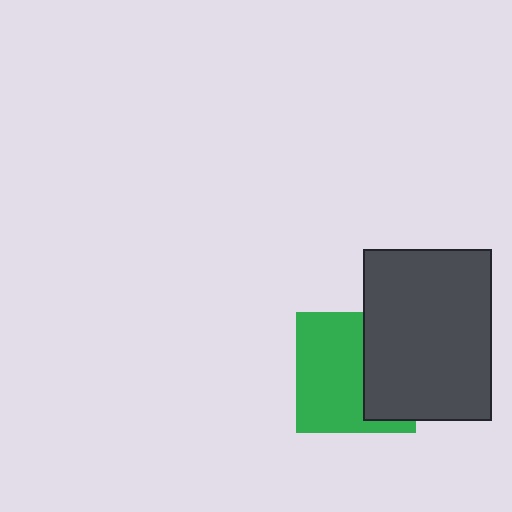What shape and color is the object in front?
The object in front is a dark gray rectangle.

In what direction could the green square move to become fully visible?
The green square could move left. That would shift it out from behind the dark gray rectangle entirely.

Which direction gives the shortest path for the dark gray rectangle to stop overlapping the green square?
Moving right gives the shortest separation.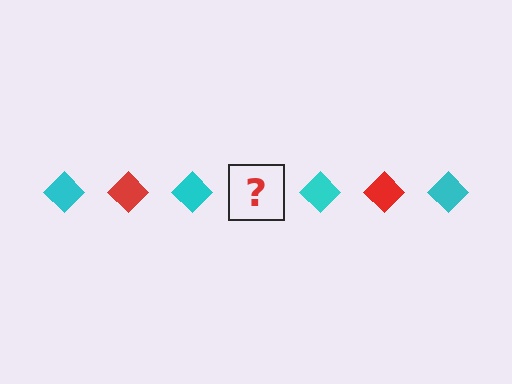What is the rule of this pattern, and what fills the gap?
The rule is that the pattern cycles through cyan, red diamonds. The gap should be filled with a red diamond.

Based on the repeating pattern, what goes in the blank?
The blank should be a red diamond.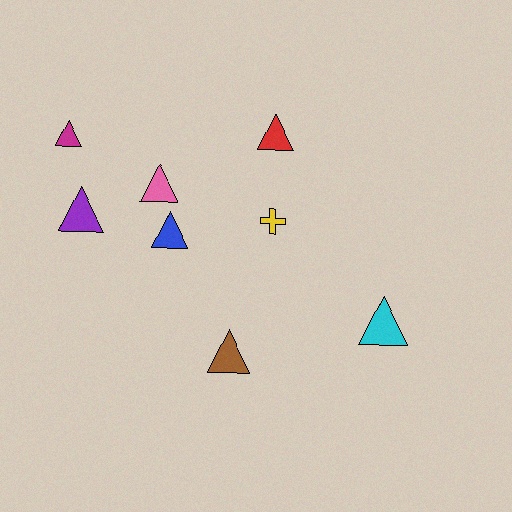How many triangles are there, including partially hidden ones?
There are 7 triangles.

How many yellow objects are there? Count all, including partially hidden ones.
There is 1 yellow object.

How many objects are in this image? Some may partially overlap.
There are 8 objects.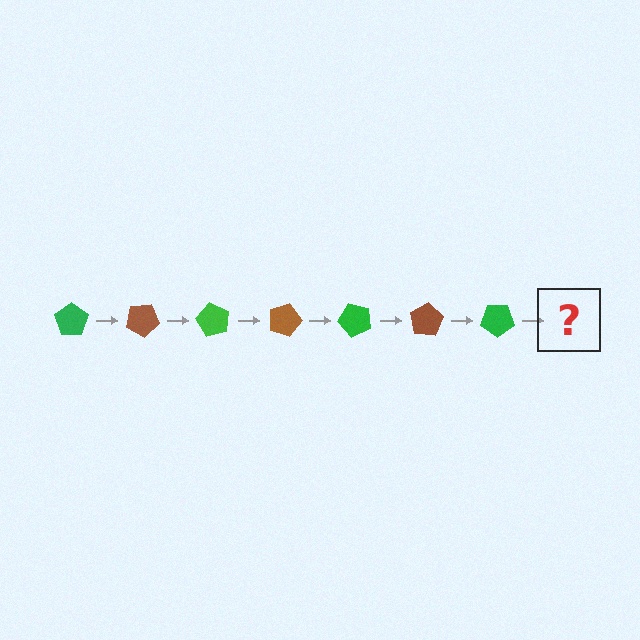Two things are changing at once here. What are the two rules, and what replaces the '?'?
The two rules are that it rotates 30 degrees each step and the color cycles through green and brown. The '?' should be a brown pentagon, rotated 210 degrees from the start.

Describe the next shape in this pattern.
It should be a brown pentagon, rotated 210 degrees from the start.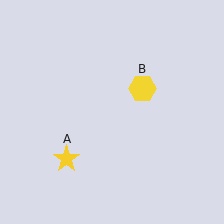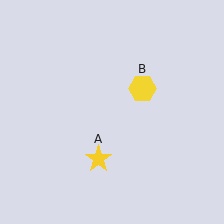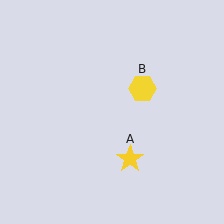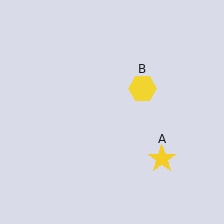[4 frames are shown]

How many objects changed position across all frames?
1 object changed position: yellow star (object A).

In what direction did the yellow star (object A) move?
The yellow star (object A) moved right.